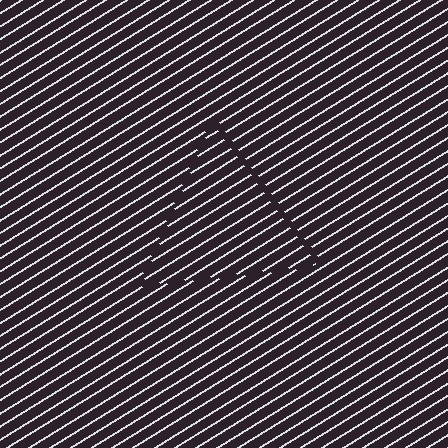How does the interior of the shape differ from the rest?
The interior of the shape contains the same grating, shifted by half a period — the contour is defined by the phase discontinuity where line-ends from the inner and outer gratings abut.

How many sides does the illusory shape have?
3 sides — the line-ends trace a triangle.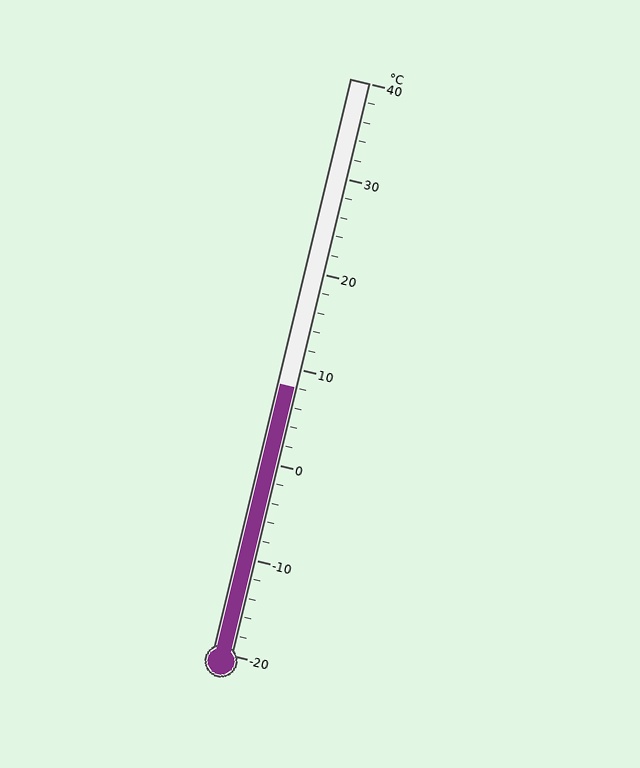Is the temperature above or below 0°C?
The temperature is above 0°C.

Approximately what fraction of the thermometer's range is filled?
The thermometer is filled to approximately 45% of its range.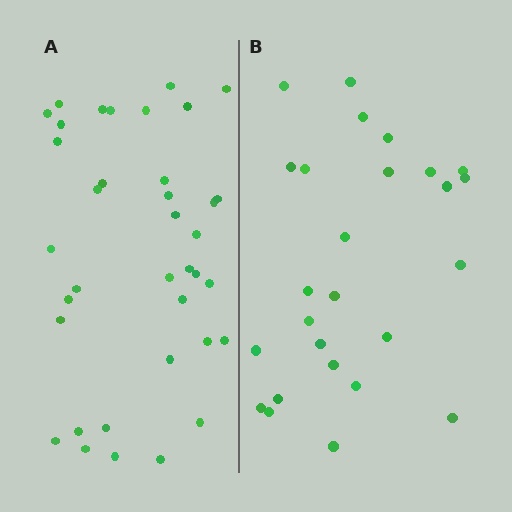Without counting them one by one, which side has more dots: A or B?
Region A (the left region) has more dots.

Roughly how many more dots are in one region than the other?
Region A has roughly 12 or so more dots than region B.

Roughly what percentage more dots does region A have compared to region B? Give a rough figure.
About 40% more.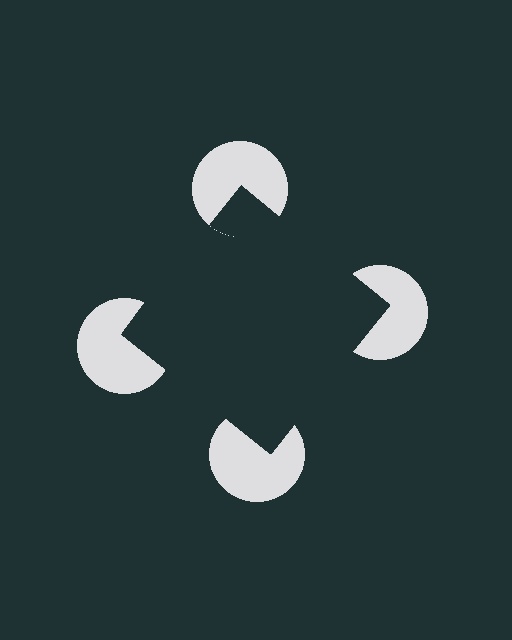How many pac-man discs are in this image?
There are 4 — one at each vertex of the illusory square.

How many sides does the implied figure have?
4 sides.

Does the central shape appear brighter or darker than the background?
It typically appears slightly darker than the background, even though no actual brightness change is drawn.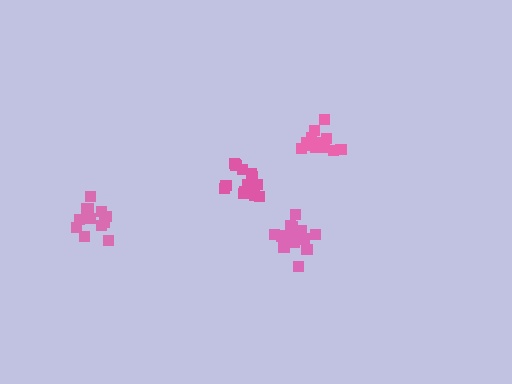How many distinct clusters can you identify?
There are 4 distinct clusters.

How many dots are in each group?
Group 1: 14 dots, Group 2: 16 dots, Group 3: 13 dots, Group 4: 12 dots (55 total).